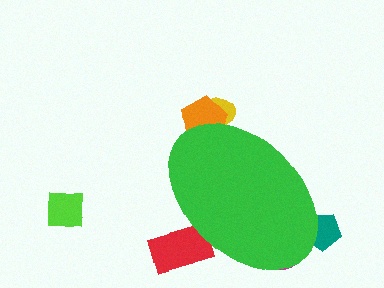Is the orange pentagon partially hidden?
Yes, the orange pentagon is partially hidden behind the green ellipse.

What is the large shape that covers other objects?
A green ellipse.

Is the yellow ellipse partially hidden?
Yes, the yellow ellipse is partially hidden behind the green ellipse.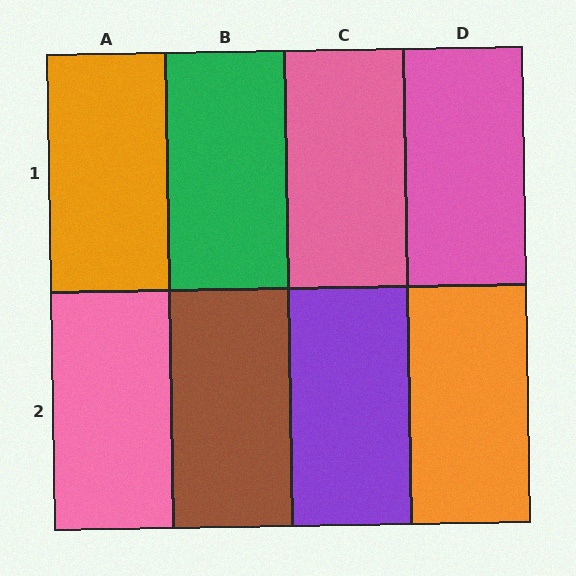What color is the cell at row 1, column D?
Pink.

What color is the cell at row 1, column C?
Pink.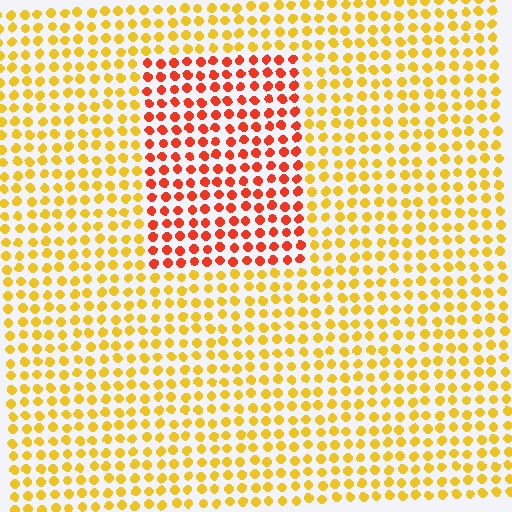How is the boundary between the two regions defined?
The boundary is defined purely by a slight shift in hue (about 42 degrees). Spacing, size, and orientation are identical on both sides.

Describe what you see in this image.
The image is filled with small yellow elements in a uniform arrangement. A rectangle-shaped region is visible where the elements are tinted to a slightly different hue, forming a subtle color boundary.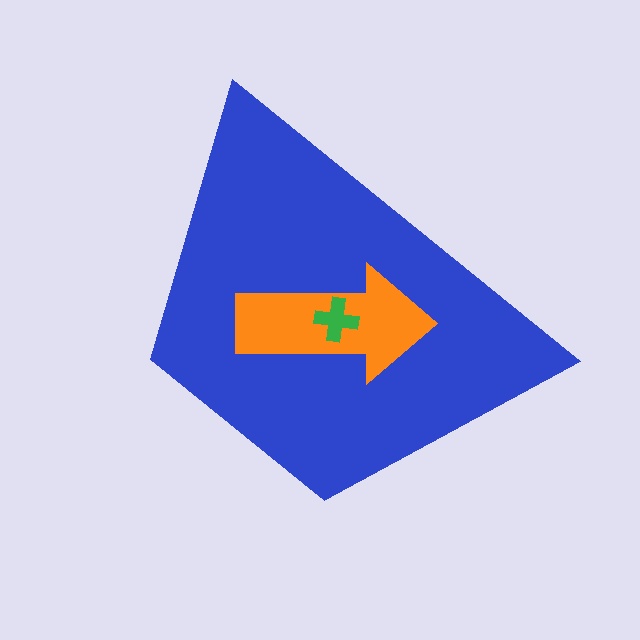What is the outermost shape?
The blue trapezoid.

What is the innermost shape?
The green cross.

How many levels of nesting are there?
3.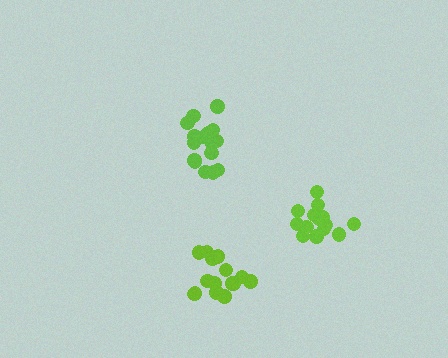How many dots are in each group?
Group 1: 16 dots, Group 2: 15 dots, Group 3: 15 dots (46 total).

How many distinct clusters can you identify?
There are 3 distinct clusters.